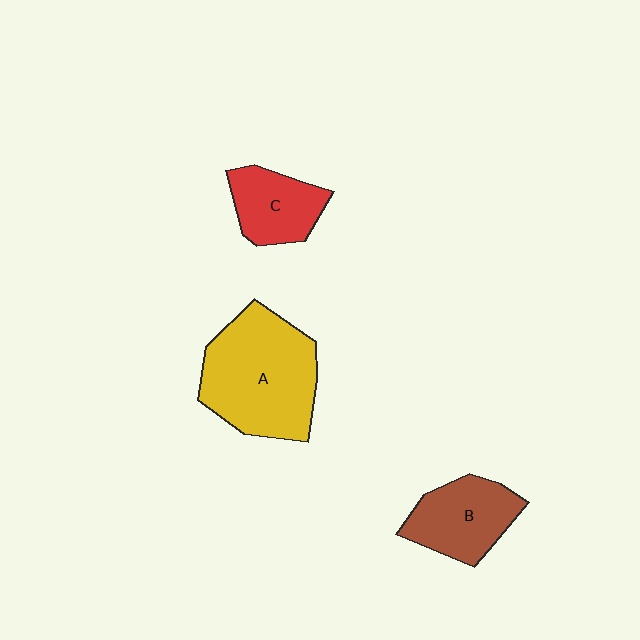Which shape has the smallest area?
Shape C (red).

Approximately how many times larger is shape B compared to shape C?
Approximately 1.2 times.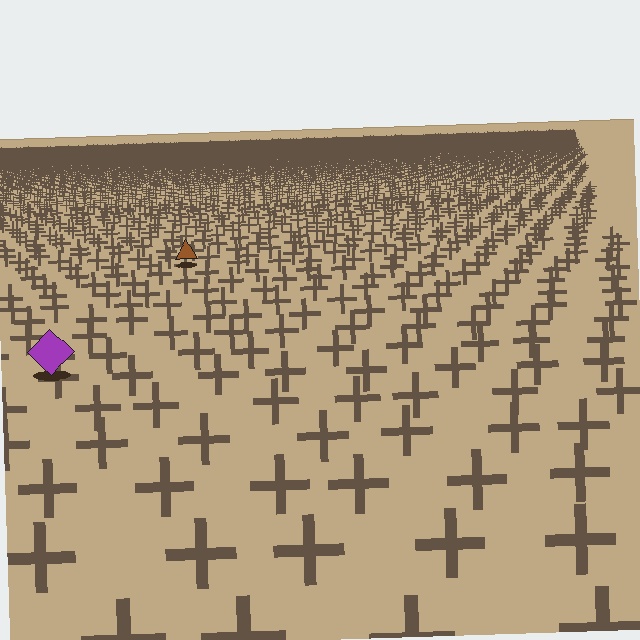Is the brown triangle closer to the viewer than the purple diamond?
No. The purple diamond is closer — you can tell from the texture gradient: the ground texture is coarser near it.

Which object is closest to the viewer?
The purple diamond is closest. The texture marks near it are larger and more spread out.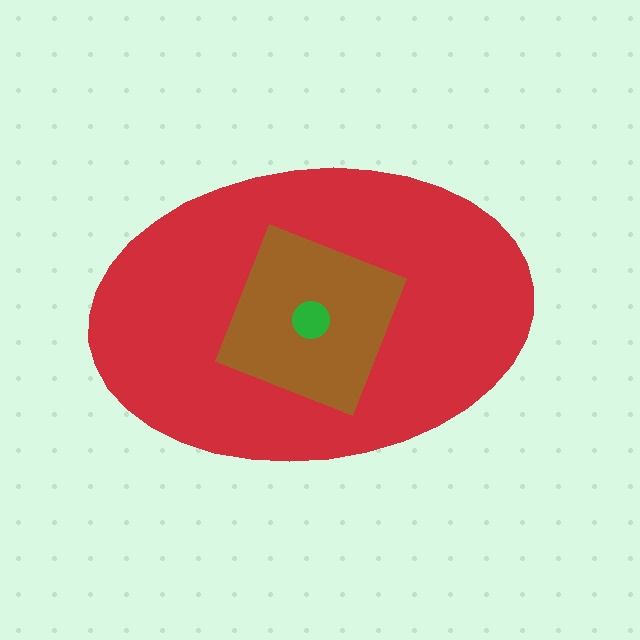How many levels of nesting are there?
3.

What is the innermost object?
The green circle.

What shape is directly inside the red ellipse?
The brown square.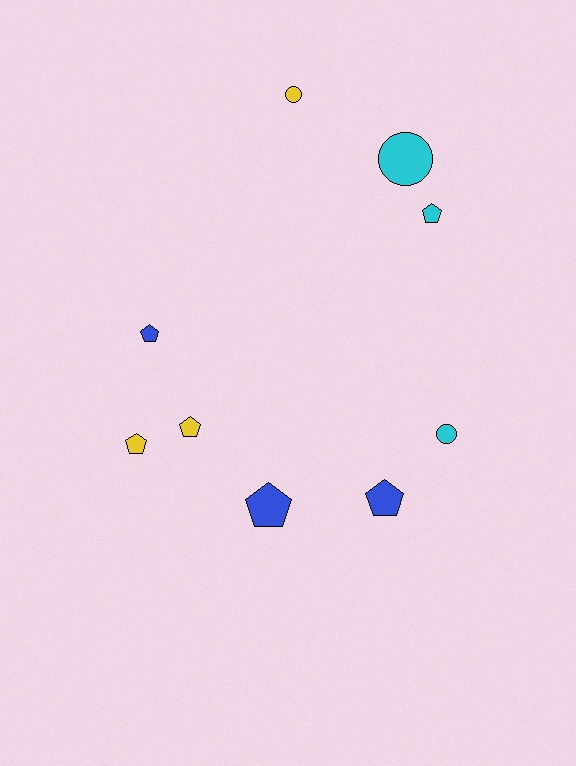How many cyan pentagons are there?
There is 1 cyan pentagon.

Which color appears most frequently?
Yellow, with 3 objects.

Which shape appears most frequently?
Pentagon, with 6 objects.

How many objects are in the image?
There are 9 objects.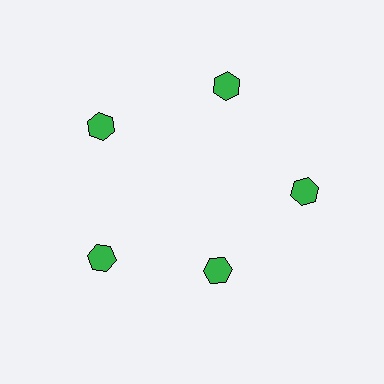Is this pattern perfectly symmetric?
No. The 5 green hexagons are arranged in a ring, but one element near the 5 o'clock position is pulled inward toward the center, breaking the 5-fold rotational symmetry.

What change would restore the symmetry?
The symmetry would be restored by moving it outward, back onto the ring so that all 5 hexagons sit at equal angles and equal distance from the center.